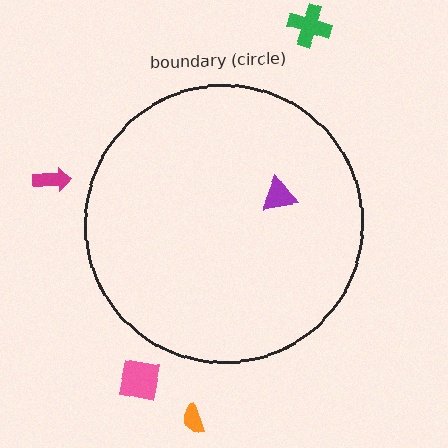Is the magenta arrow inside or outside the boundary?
Outside.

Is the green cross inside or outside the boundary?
Outside.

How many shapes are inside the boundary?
1 inside, 4 outside.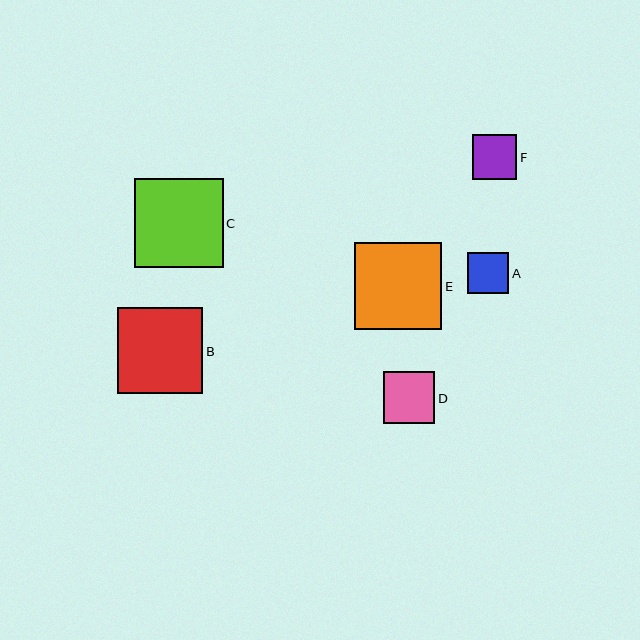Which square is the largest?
Square C is the largest with a size of approximately 89 pixels.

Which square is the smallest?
Square A is the smallest with a size of approximately 41 pixels.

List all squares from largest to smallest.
From largest to smallest: C, E, B, D, F, A.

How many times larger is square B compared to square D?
Square B is approximately 1.7 times the size of square D.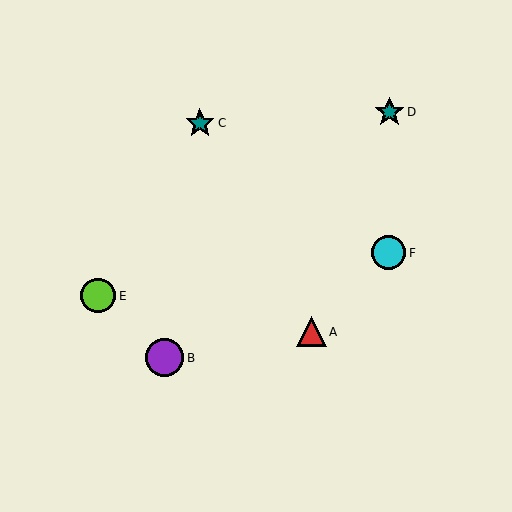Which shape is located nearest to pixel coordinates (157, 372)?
The purple circle (labeled B) at (165, 358) is nearest to that location.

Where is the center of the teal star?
The center of the teal star is at (200, 123).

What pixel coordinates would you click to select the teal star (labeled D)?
Click at (389, 112) to select the teal star D.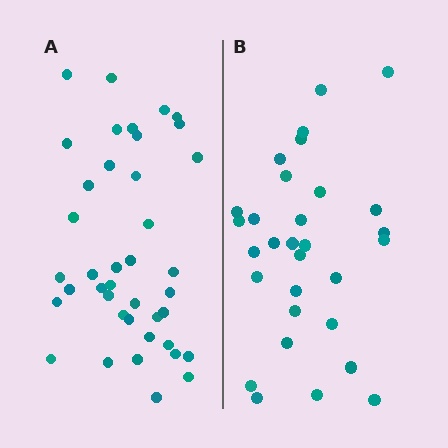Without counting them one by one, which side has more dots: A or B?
Region A (the left region) has more dots.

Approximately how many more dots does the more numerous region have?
Region A has roughly 10 or so more dots than region B.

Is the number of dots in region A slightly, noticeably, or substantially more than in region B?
Region A has noticeably more, but not dramatically so. The ratio is roughly 1.3 to 1.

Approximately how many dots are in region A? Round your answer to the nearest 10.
About 40 dots.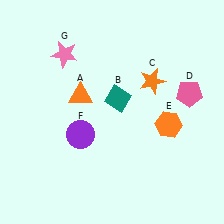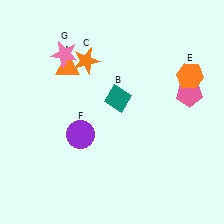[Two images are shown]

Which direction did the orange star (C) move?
The orange star (C) moved left.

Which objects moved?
The objects that moved are: the orange triangle (A), the orange star (C), the orange hexagon (E).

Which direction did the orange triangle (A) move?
The orange triangle (A) moved up.